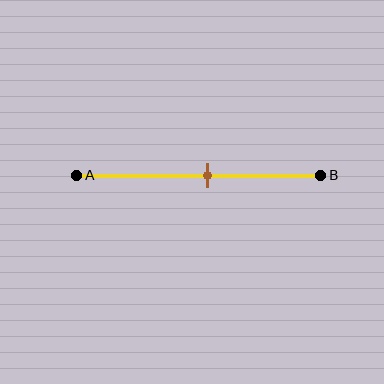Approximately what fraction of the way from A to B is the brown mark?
The brown mark is approximately 55% of the way from A to B.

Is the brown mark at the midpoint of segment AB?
No, the mark is at about 55% from A, not at the 50% midpoint.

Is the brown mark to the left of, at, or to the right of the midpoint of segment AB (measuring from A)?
The brown mark is to the right of the midpoint of segment AB.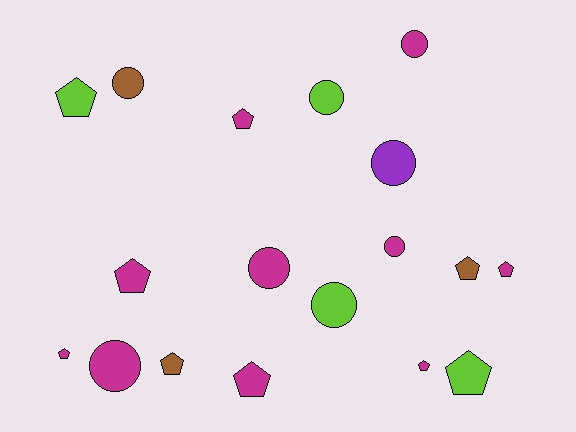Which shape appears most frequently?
Pentagon, with 10 objects.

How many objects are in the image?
There are 18 objects.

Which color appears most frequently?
Magenta, with 10 objects.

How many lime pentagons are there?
There are 2 lime pentagons.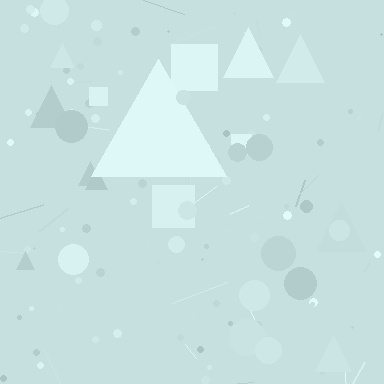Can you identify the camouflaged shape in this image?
The camouflaged shape is a triangle.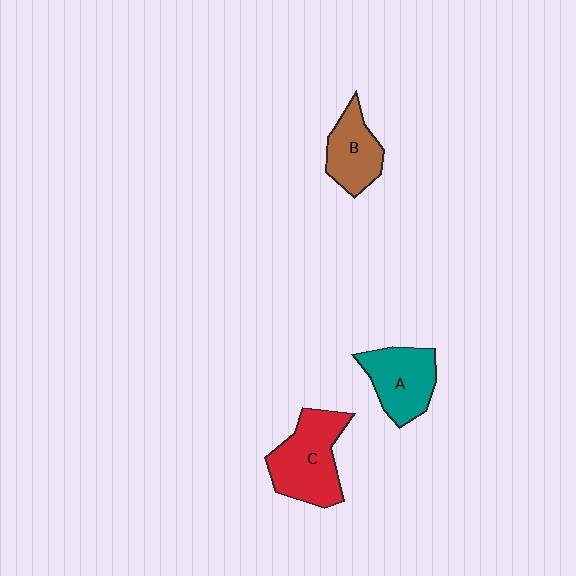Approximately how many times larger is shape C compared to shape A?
Approximately 1.3 times.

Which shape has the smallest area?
Shape B (brown).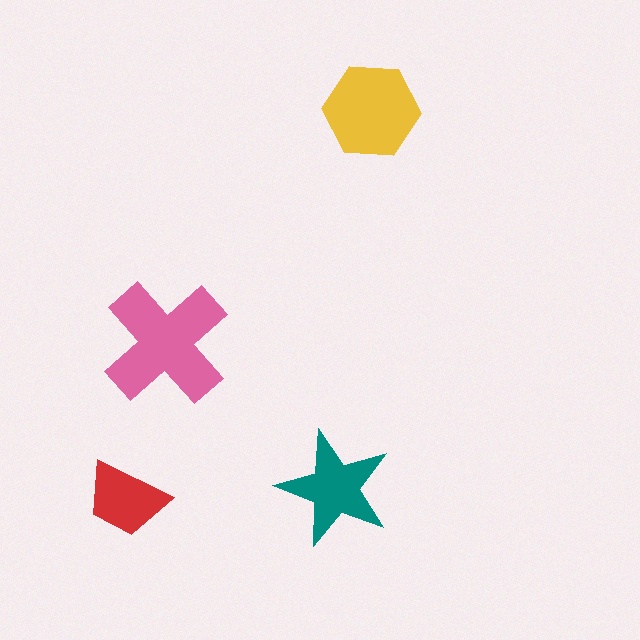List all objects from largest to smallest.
The pink cross, the yellow hexagon, the teal star, the red trapezoid.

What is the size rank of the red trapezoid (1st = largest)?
4th.